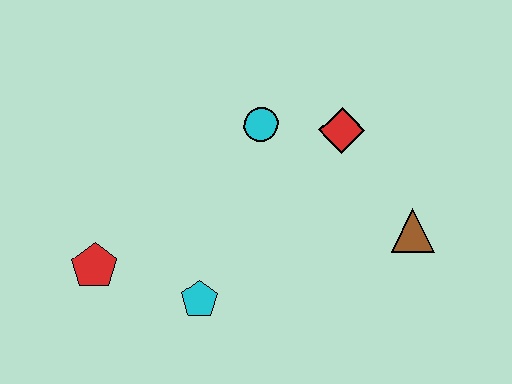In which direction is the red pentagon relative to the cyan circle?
The red pentagon is to the left of the cyan circle.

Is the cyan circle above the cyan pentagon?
Yes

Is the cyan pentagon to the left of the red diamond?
Yes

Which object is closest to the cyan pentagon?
The red pentagon is closest to the cyan pentagon.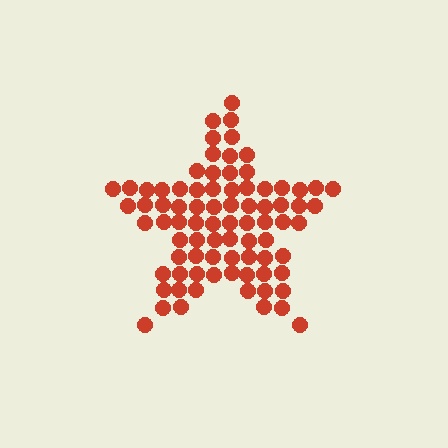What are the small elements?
The small elements are circles.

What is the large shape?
The large shape is a star.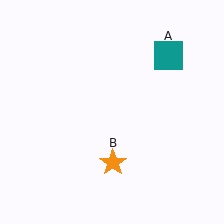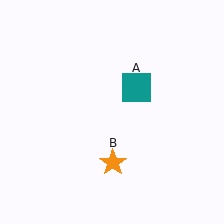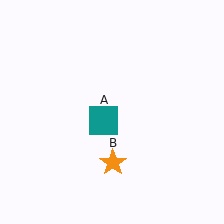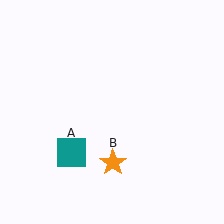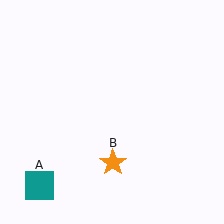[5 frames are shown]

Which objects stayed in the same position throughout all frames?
Orange star (object B) remained stationary.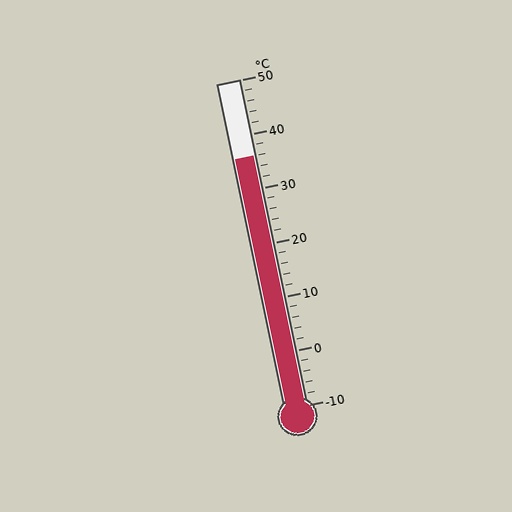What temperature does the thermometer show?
The thermometer shows approximately 36°C.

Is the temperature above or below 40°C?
The temperature is below 40°C.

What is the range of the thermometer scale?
The thermometer scale ranges from -10°C to 50°C.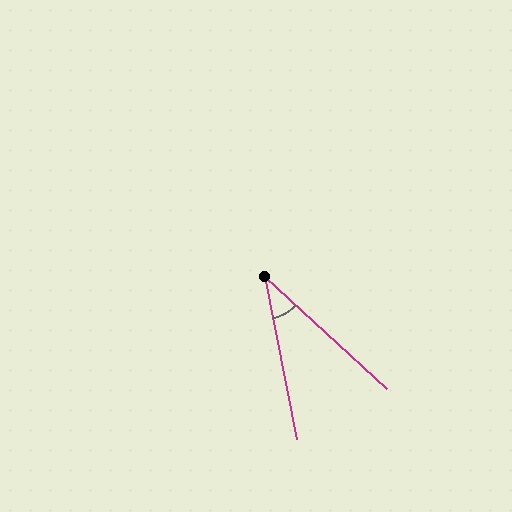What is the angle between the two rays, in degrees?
Approximately 36 degrees.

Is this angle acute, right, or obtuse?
It is acute.